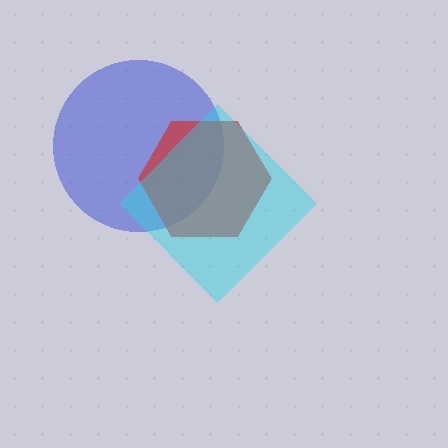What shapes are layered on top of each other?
The layered shapes are: a blue circle, a red hexagon, a cyan diamond.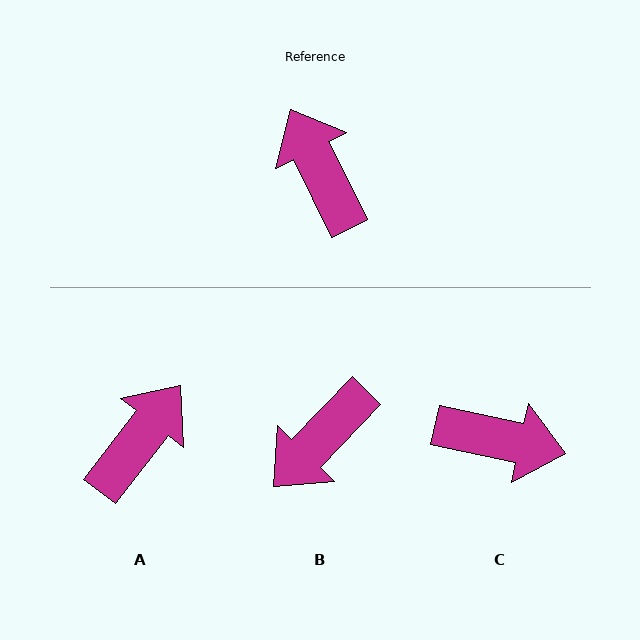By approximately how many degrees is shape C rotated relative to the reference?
Approximately 129 degrees clockwise.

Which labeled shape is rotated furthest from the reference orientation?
C, about 129 degrees away.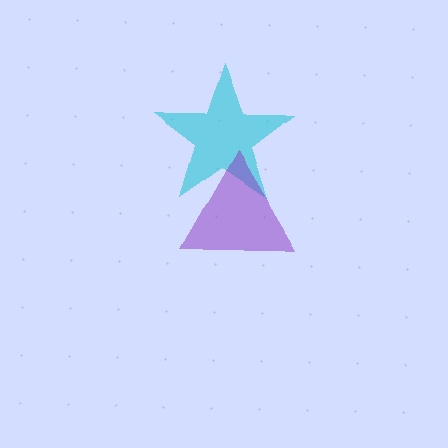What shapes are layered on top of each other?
The layered shapes are: a cyan star, a purple triangle.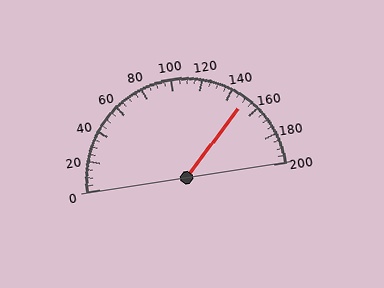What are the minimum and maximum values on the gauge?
The gauge ranges from 0 to 200.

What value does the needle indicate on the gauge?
The needle indicates approximately 150.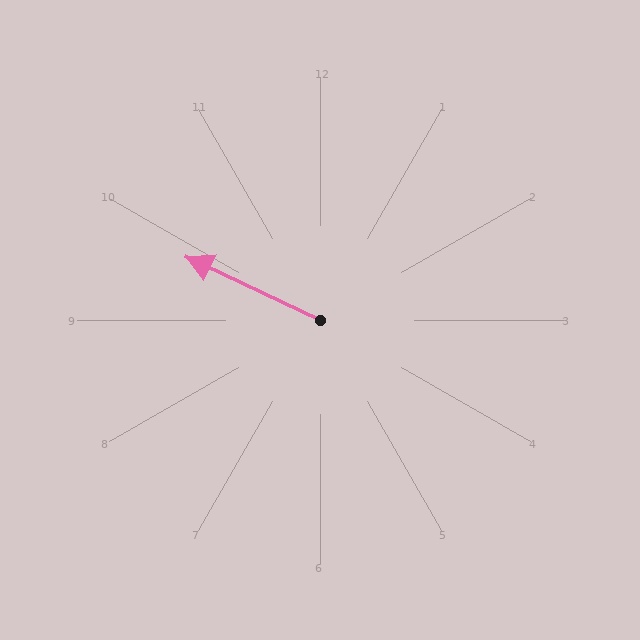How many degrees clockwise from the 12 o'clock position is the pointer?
Approximately 295 degrees.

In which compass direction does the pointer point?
Northwest.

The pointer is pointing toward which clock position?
Roughly 10 o'clock.